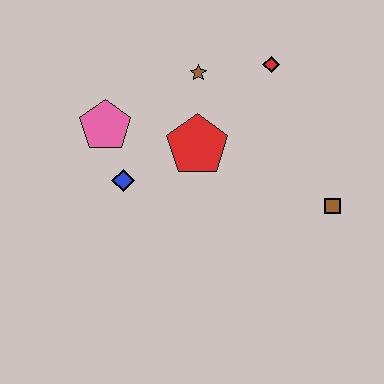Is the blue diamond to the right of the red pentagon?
No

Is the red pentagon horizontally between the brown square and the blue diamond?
Yes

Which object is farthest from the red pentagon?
The brown square is farthest from the red pentagon.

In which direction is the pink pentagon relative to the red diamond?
The pink pentagon is to the left of the red diamond.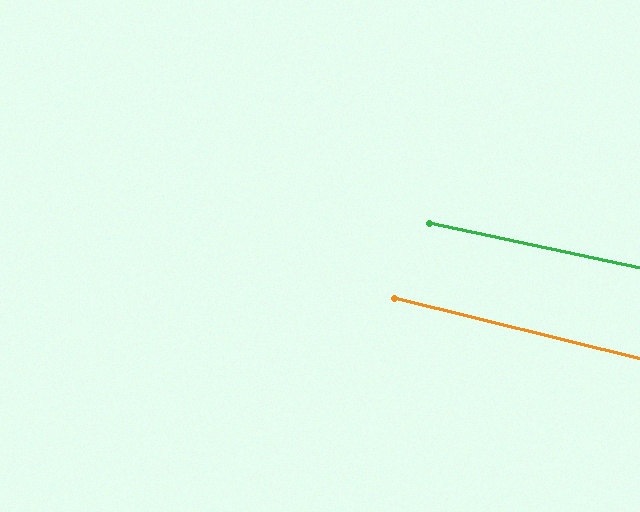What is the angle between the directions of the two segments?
Approximately 2 degrees.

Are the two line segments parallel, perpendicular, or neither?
Parallel — their directions differ by only 1.7°.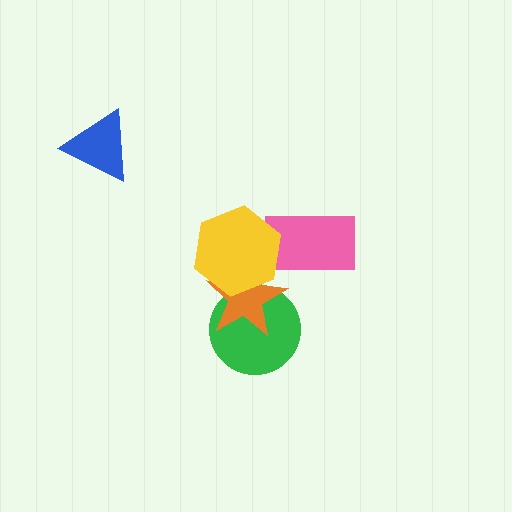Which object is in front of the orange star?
The yellow hexagon is in front of the orange star.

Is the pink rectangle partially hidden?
Yes, it is partially covered by another shape.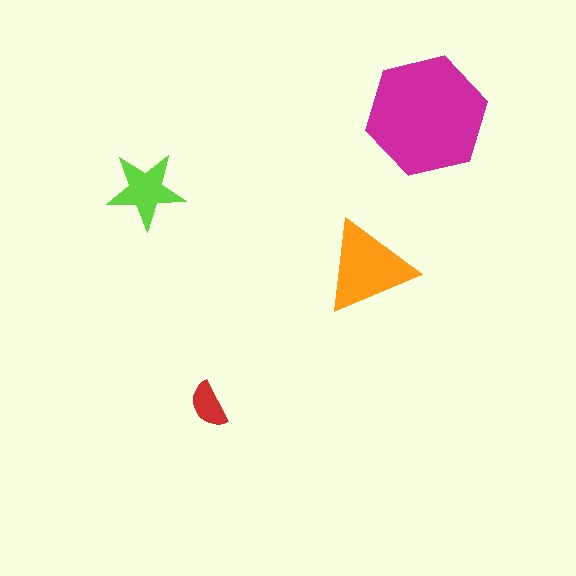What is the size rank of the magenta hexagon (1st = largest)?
1st.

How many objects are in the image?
There are 4 objects in the image.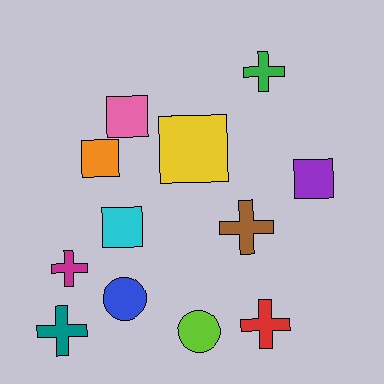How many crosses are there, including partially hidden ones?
There are 5 crosses.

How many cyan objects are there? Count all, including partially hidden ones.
There is 1 cyan object.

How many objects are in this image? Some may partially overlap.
There are 12 objects.